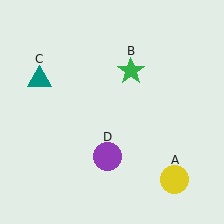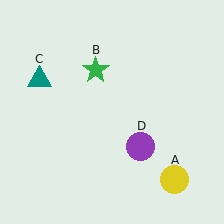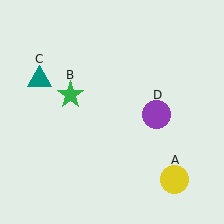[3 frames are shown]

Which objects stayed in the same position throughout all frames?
Yellow circle (object A) and teal triangle (object C) remained stationary.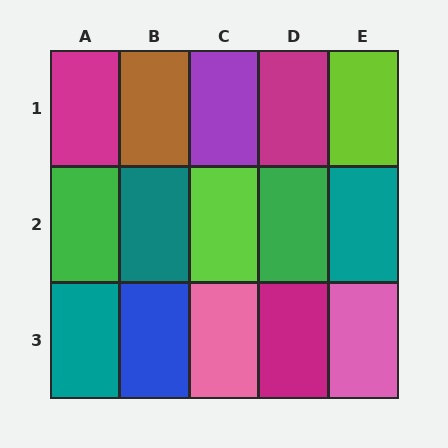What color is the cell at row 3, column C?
Pink.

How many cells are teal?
3 cells are teal.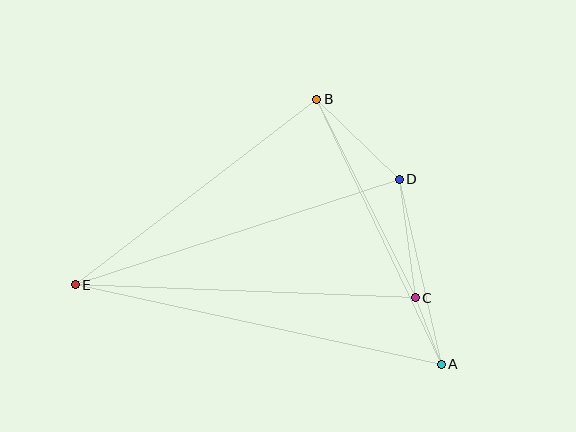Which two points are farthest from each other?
Points A and E are farthest from each other.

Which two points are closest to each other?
Points A and C are closest to each other.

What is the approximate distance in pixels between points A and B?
The distance between A and B is approximately 293 pixels.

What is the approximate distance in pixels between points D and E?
The distance between D and E is approximately 341 pixels.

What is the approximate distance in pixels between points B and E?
The distance between B and E is approximately 305 pixels.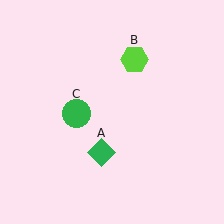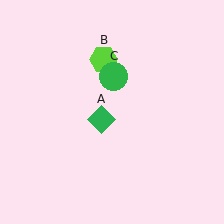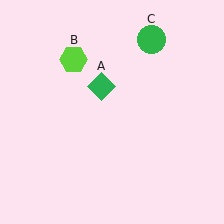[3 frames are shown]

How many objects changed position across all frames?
3 objects changed position: green diamond (object A), lime hexagon (object B), green circle (object C).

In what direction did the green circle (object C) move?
The green circle (object C) moved up and to the right.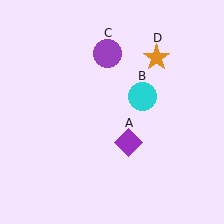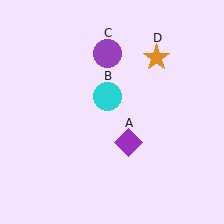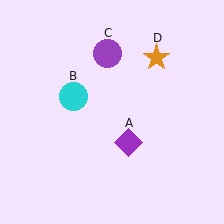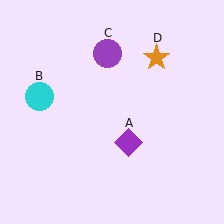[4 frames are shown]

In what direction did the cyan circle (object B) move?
The cyan circle (object B) moved left.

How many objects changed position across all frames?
1 object changed position: cyan circle (object B).